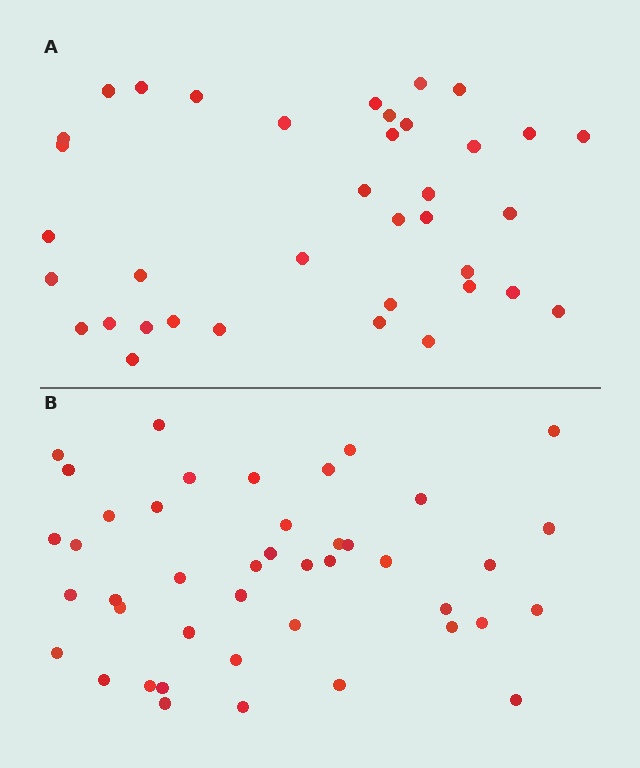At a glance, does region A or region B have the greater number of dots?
Region B (the bottom region) has more dots.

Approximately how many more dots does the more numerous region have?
Region B has about 6 more dots than region A.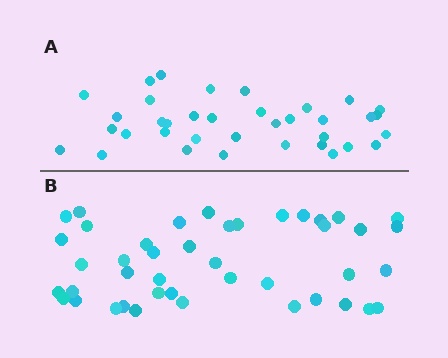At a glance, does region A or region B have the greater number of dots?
Region B (the bottom region) has more dots.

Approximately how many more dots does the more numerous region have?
Region B has roughly 8 or so more dots than region A.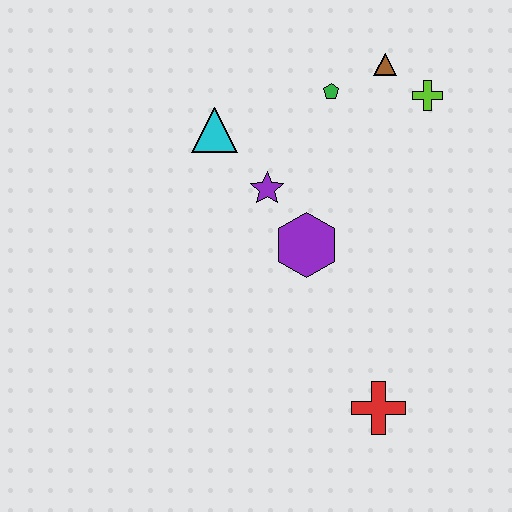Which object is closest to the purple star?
The purple hexagon is closest to the purple star.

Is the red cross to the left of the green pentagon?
No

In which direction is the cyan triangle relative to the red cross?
The cyan triangle is above the red cross.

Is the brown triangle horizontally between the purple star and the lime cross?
Yes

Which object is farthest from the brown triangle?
The red cross is farthest from the brown triangle.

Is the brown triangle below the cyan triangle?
No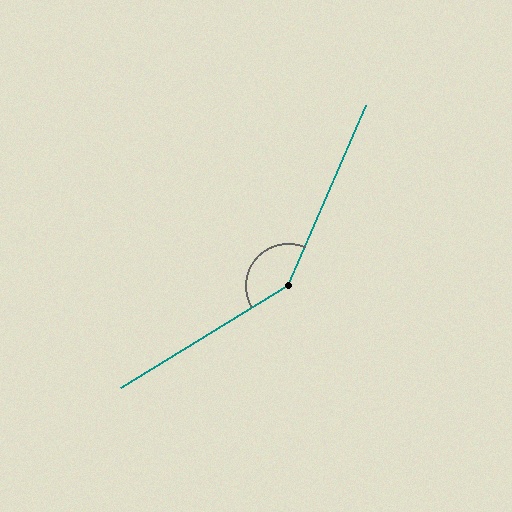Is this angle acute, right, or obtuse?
It is obtuse.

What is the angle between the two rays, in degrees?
Approximately 145 degrees.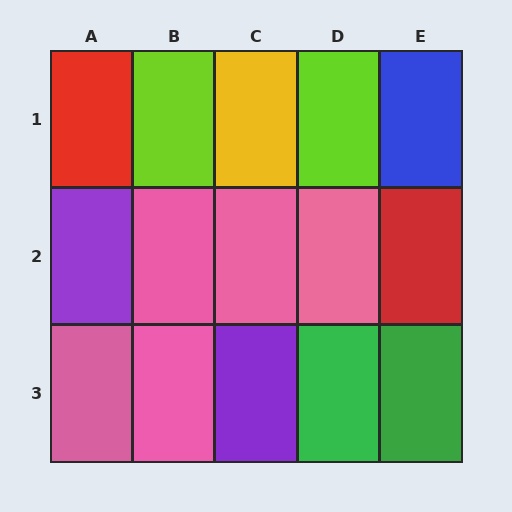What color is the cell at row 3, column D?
Green.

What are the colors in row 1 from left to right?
Red, lime, yellow, lime, blue.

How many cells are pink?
5 cells are pink.